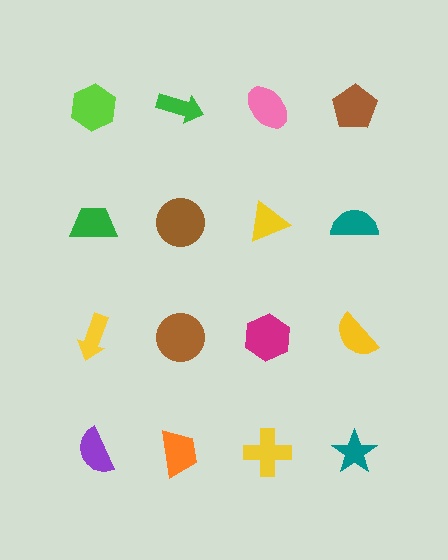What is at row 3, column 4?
A yellow semicircle.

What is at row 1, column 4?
A brown pentagon.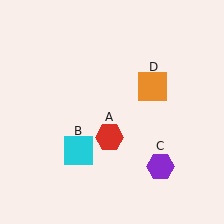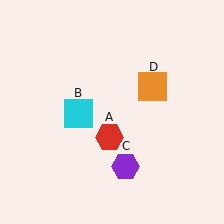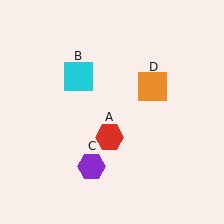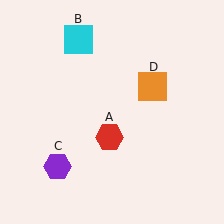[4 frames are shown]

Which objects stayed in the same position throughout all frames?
Red hexagon (object A) and orange square (object D) remained stationary.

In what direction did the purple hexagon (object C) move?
The purple hexagon (object C) moved left.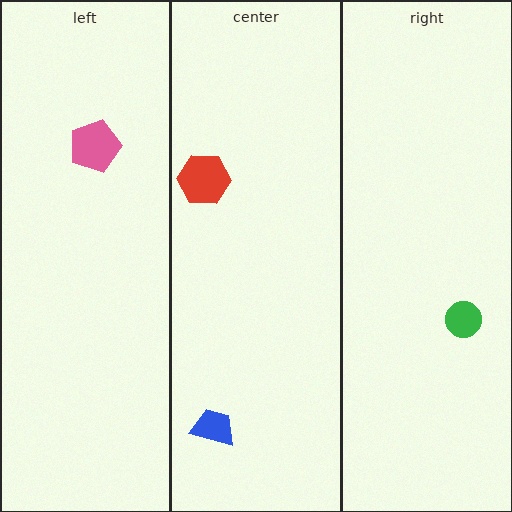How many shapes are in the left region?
1.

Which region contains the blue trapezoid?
The center region.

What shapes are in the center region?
The red hexagon, the blue trapezoid.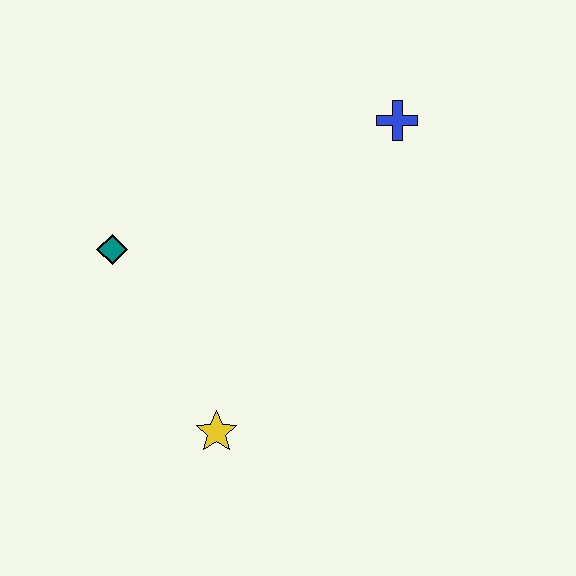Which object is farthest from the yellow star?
The blue cross is farthest from the yellow star.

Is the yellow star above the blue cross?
No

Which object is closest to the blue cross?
The teal diamond is closest to the blue cross.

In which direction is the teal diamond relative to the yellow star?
The teal diamond is above the yellow star.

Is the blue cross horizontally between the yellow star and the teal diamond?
No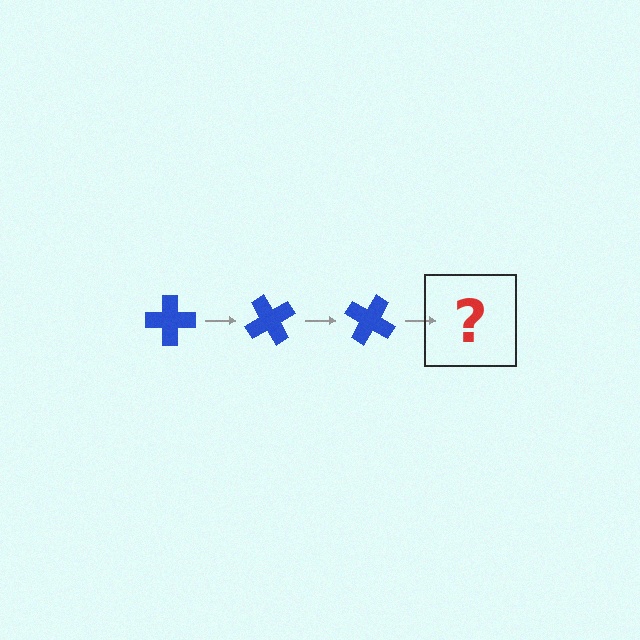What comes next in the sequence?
The next element should be a blue cross rotated 180 degrees.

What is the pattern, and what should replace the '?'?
The pattern is that the cross rotates 60 degrees each step. The '?' should be a blue cross rotated 180 degrees.